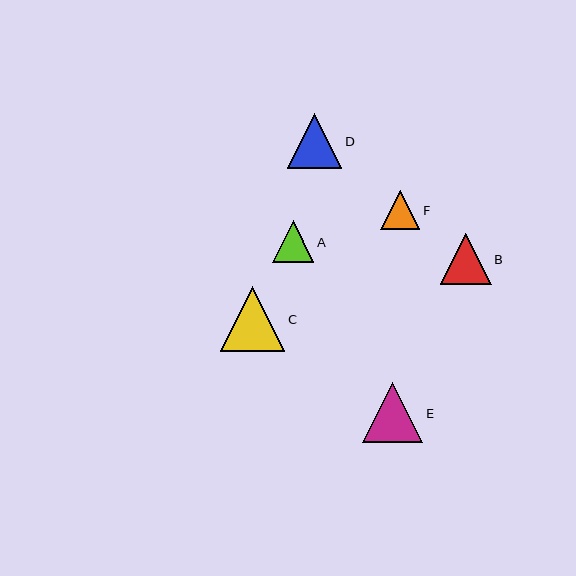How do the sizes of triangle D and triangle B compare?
Triangle D and triangle B are approximately the same size.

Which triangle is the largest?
Triangle C is the largest with a size of approximately 64 pixels.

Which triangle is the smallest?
Triangle F is the smallest with a size of approximately 39 pixels.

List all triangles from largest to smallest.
From largest to smallest: C, E, D, B, A, F.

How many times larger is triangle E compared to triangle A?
Triangle E is approximately 1.5 times the size of triangle A.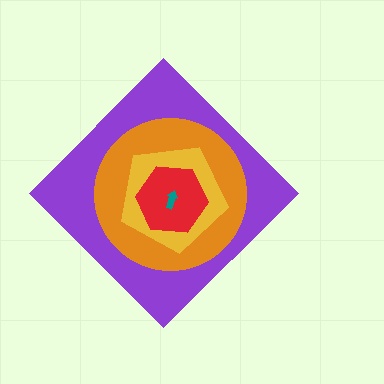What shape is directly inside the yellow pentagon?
The red hexagon.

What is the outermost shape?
The purple diamond.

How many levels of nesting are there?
5.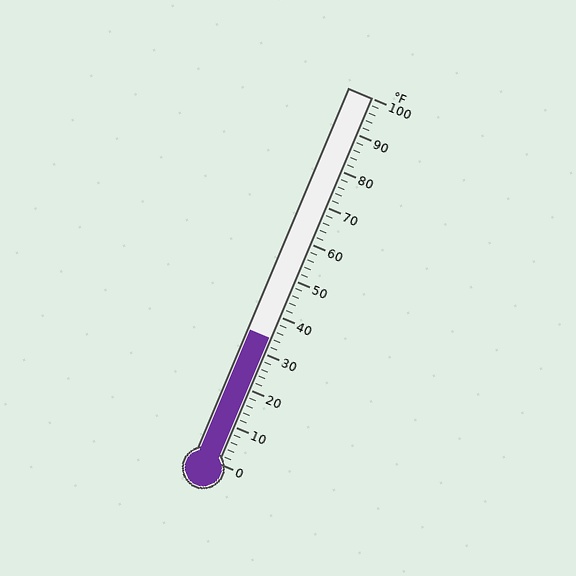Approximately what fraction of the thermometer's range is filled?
The thermometer is filled to approximately 35% of its range.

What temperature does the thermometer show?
The thermometer shows approximately 34°F.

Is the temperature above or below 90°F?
The temperature is below 90°F.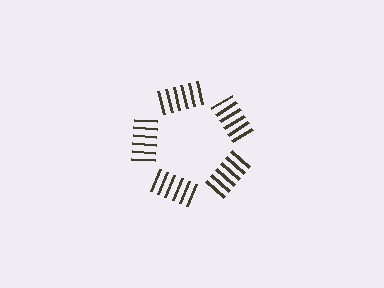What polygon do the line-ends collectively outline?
An illusory pentagon — the line segments terminate on its edges but no continuous stroke is drawn.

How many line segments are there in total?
30 — 6 along each of the 5 edges.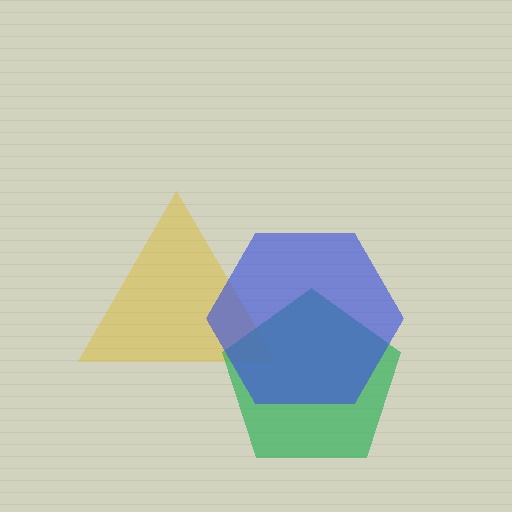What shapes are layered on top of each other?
The layered shapes are: a yellow triangle, a green pentagon, a blue hexagon.